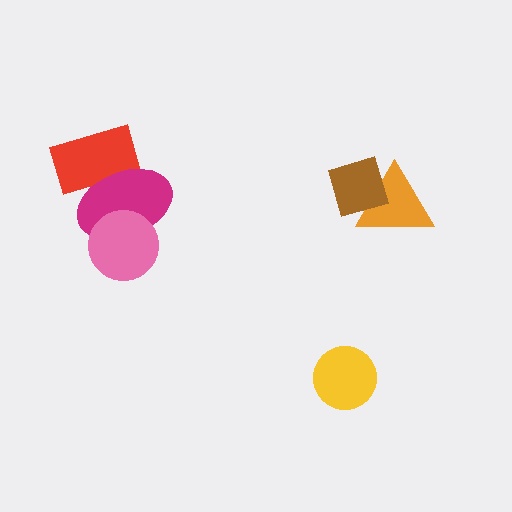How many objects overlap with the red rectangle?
1 object overlaps with the red rectangle.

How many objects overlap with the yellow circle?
0 objects overlap with the yellow circle.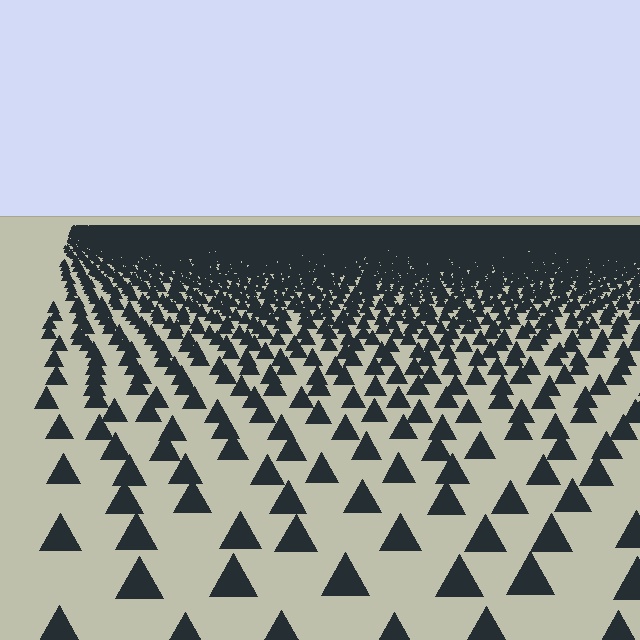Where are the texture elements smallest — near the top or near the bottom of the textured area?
Near the top.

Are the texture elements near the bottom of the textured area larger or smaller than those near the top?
Larger. Near the bottom, elements are closer to the viewer and appear at a bigger on-screen size.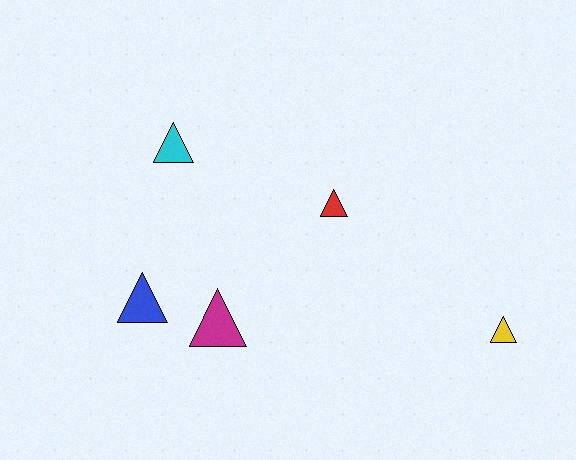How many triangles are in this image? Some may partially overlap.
There are 5 triangles.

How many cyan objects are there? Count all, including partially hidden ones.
There is 1 cyan object.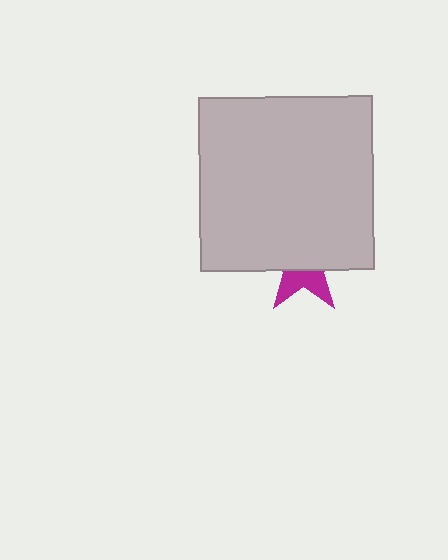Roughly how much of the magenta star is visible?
A small part of it is visible (roughly 38%).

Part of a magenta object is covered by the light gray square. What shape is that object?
It is a star.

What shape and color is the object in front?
The object in front is a light gray square.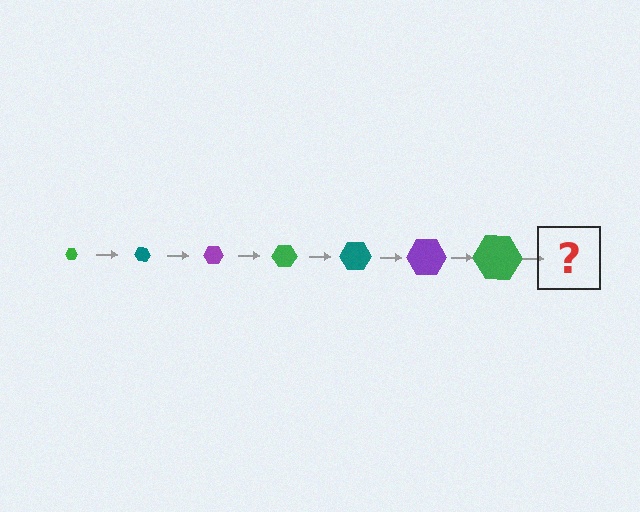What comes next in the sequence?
The next element should be a teal hexagon, larger than the previous one.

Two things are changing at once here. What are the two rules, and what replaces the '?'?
The two rules are that the hexagon grows larger each step and the color cycles through green, teal, and purple. The '?' should be a teal hexagon, larger than the previous one.